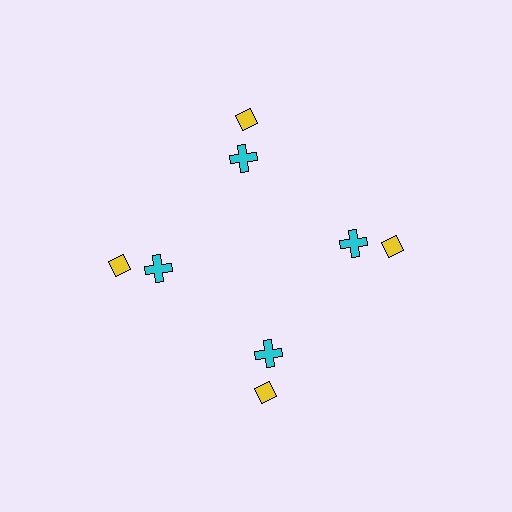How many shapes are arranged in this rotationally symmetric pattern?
There are 8 shapes, arranged in 4 groups of 2.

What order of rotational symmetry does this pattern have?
This pattern has 4-fold rotational symmetry.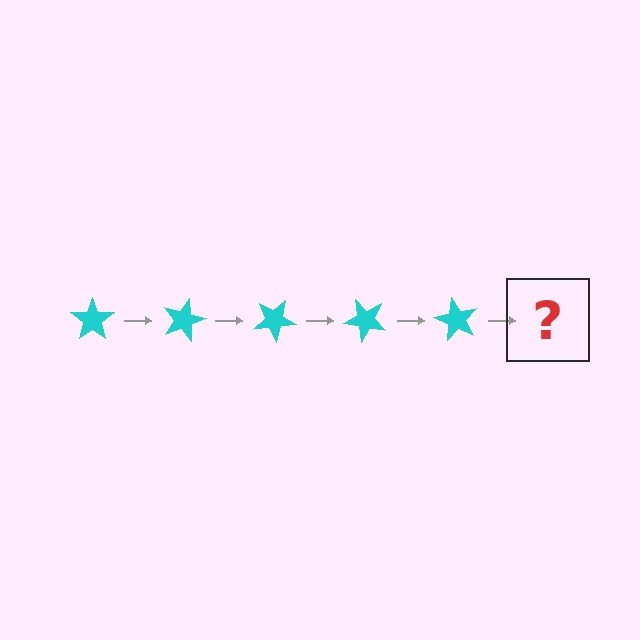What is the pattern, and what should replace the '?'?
The pattern is that the star rotates 15 degrees each step. The '?' should be a cyan star rotated 75 degrees.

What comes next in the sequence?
The next element should be a cyan star rotated 75 degrees.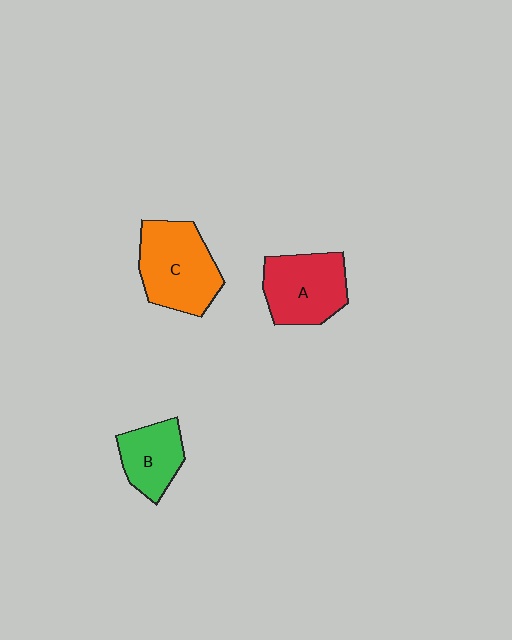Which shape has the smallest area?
Shape B (green).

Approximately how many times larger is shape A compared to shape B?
Approximately 1.4 times.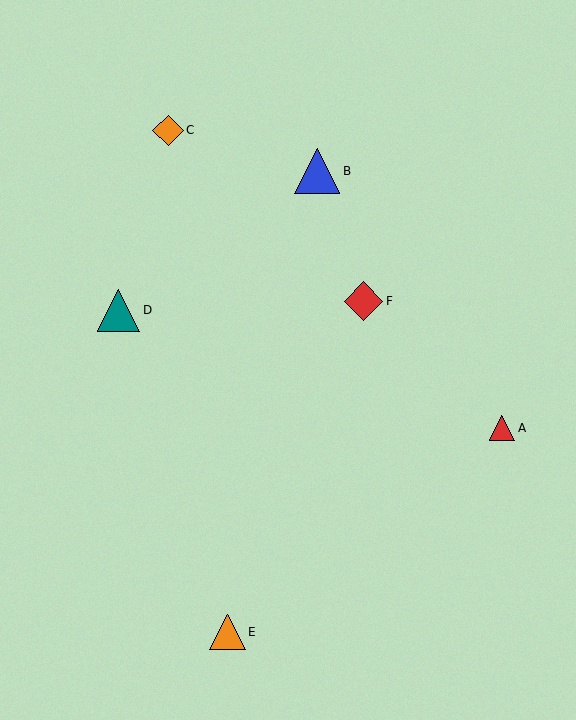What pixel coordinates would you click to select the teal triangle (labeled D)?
Click at (118, 310) to select the teal triangle D.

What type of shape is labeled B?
Shape B is a blue triangle.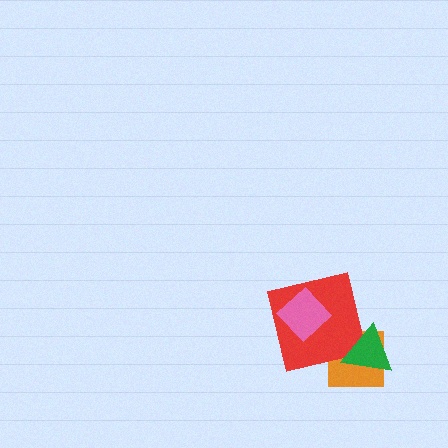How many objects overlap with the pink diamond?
1 object overlaps with the pink diamond.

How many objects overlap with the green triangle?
2 objects overlap with the green triangle.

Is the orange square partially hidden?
Yes, it is partially covered by another shape.